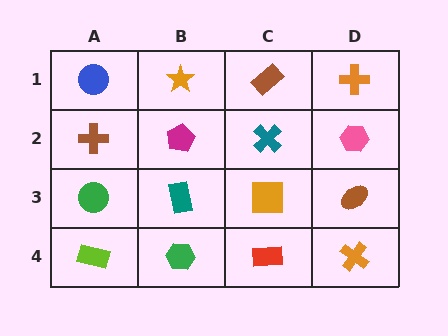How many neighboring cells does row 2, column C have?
4.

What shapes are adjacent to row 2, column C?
A brown rectangle (row 1, column C), an orange square (row 3, column C), a magenta pentagon (row 2, column B), a pink hexagon (row 2, column D).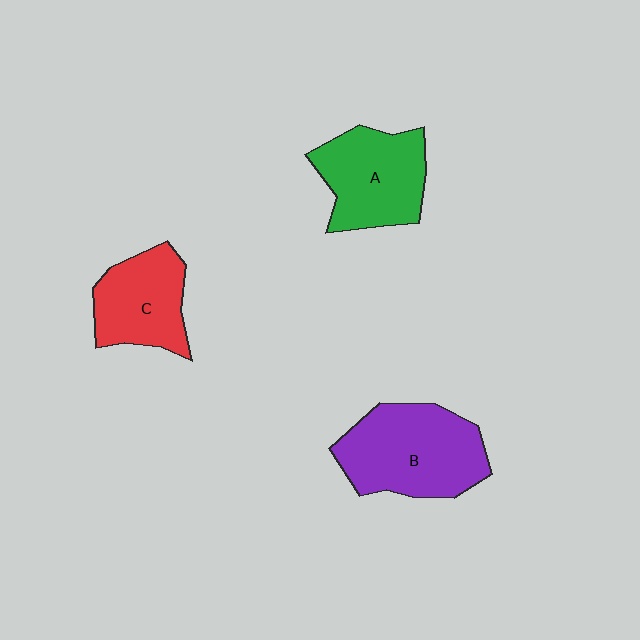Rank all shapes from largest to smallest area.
From largest to smallest: B (purple), A (green), C (red).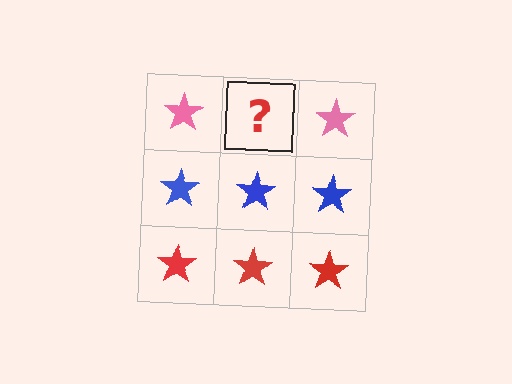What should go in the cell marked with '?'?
The missing cell should contain a pink star.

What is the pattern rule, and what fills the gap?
The rule is that each row has a consistent color. The gap should be filled with a pink star.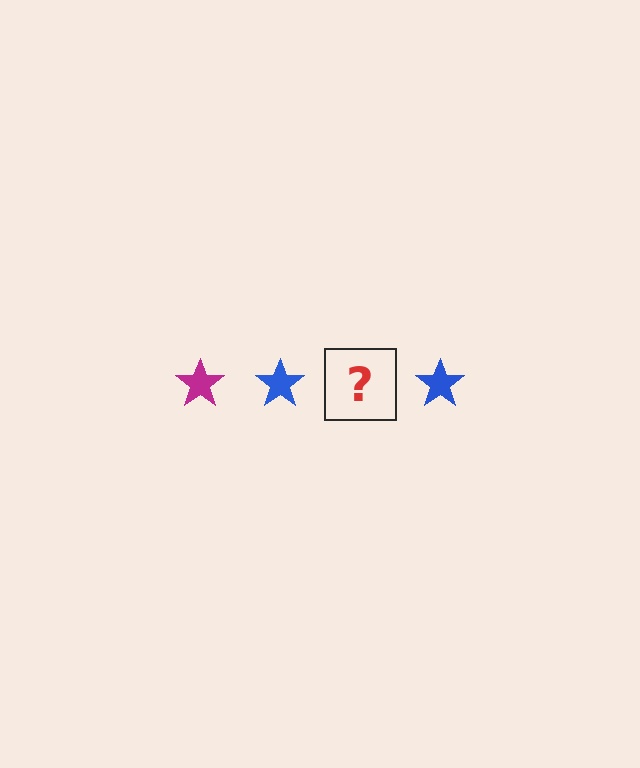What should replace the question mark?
The question mark should be replaced with a magenta star.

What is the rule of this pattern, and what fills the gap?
The rule is that the pattern cycles through magenta, blue stars. The gap should be filled with a magenta star.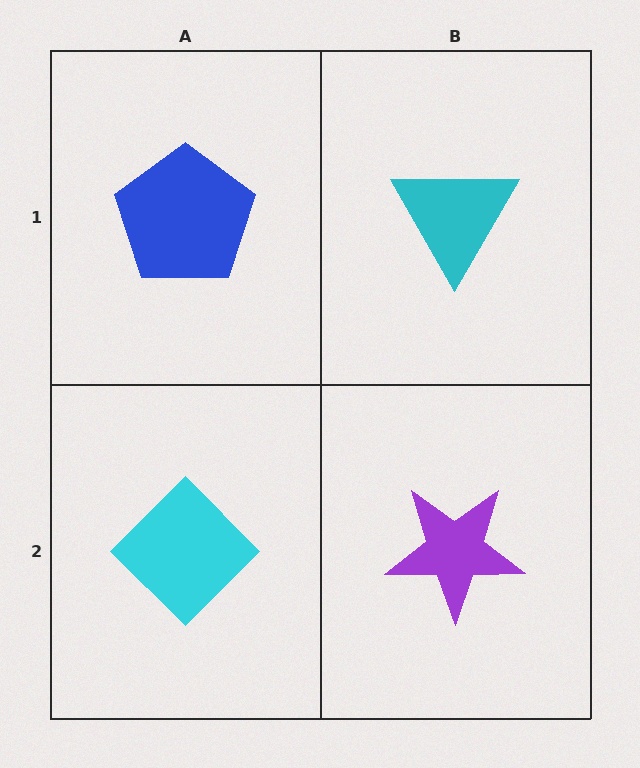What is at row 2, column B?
A purple star.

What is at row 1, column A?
A blue pentagon.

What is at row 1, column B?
A cyan triangle.